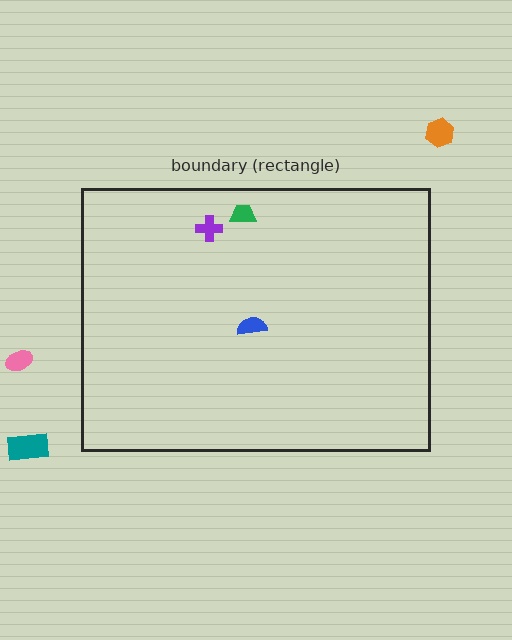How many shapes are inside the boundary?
3 inside, 3 outside.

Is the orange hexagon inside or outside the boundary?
Outside.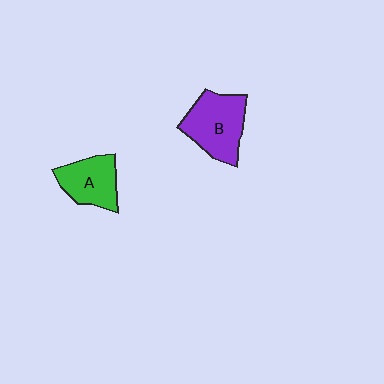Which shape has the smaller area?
Shape A (green).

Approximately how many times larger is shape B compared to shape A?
Approximately 1.3 times.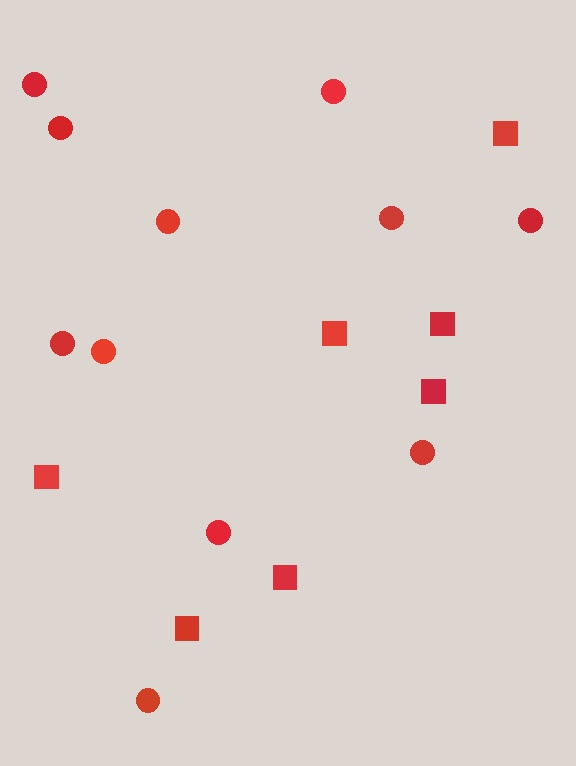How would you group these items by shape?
There are 2 groups: one group of squares (7) and one group of circles (11).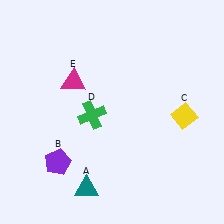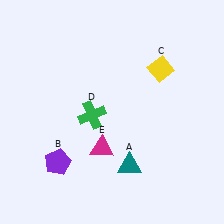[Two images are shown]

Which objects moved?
The objects that moved are: the teal triangle (A), the yellow diamond (C), the magenta triangle (E).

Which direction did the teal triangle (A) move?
The teal triangle (A) moved right.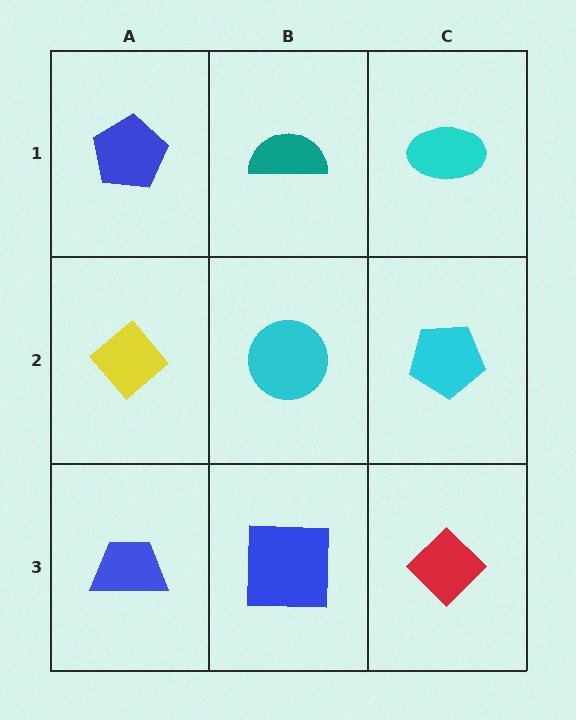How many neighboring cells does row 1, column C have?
2.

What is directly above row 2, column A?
A blue pentagon.